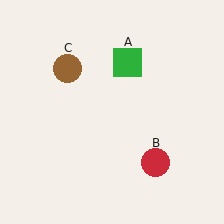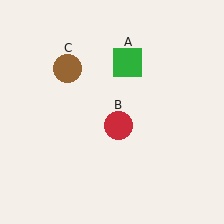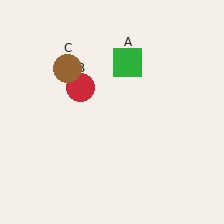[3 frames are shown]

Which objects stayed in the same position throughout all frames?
Green square (object A) and brown circle (object C) remained stationary.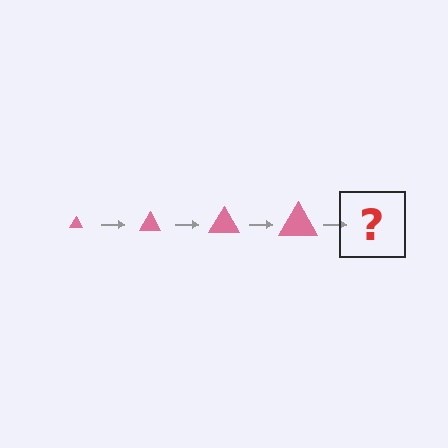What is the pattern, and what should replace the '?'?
The pattern is that the triangle gets progressively larger each step. The '?' should be a pink triangle, larger than the previous one.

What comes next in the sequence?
The next element should be a pink triangle, larger than the previous one.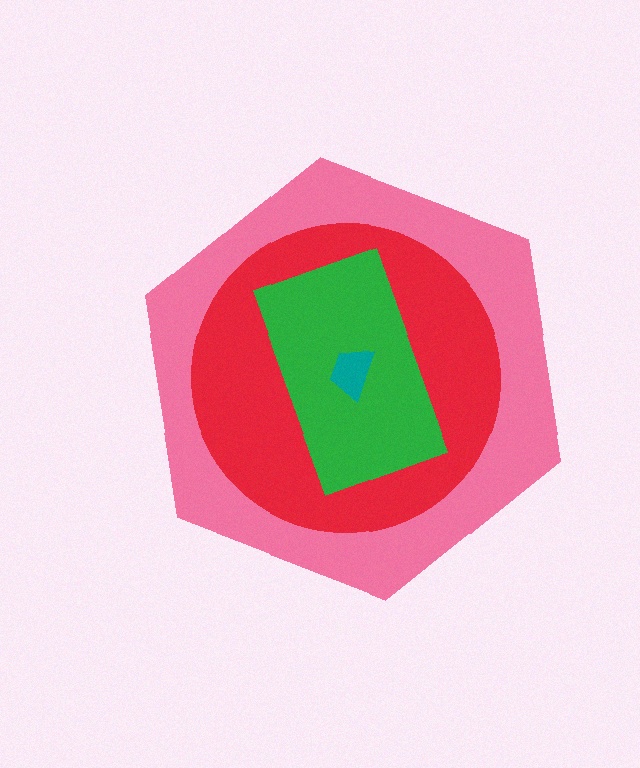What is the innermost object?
The teal trapezoid.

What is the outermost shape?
The pink hexagon.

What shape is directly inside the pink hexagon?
The red circle.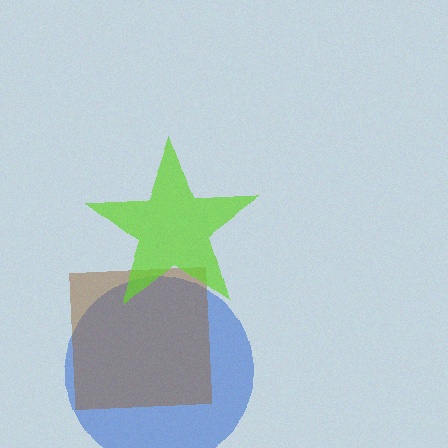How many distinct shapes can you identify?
There are 3 distinct shapes: a blue circle, a brown square, a lime star.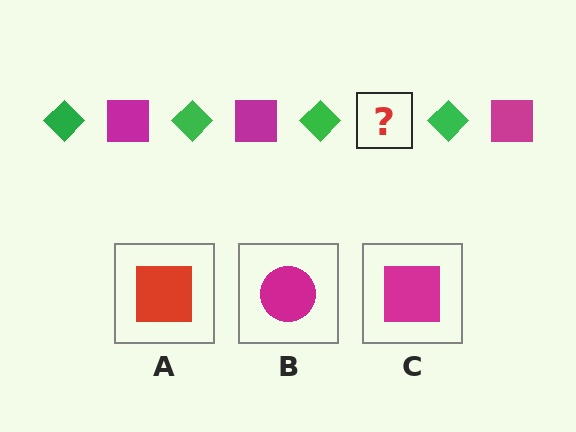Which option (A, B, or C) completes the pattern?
C.